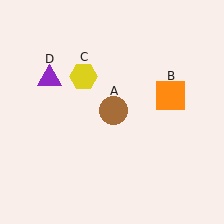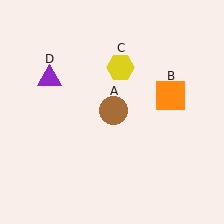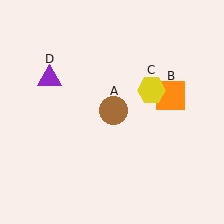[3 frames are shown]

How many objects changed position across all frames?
1 object changed position: yellow hexagon (object C).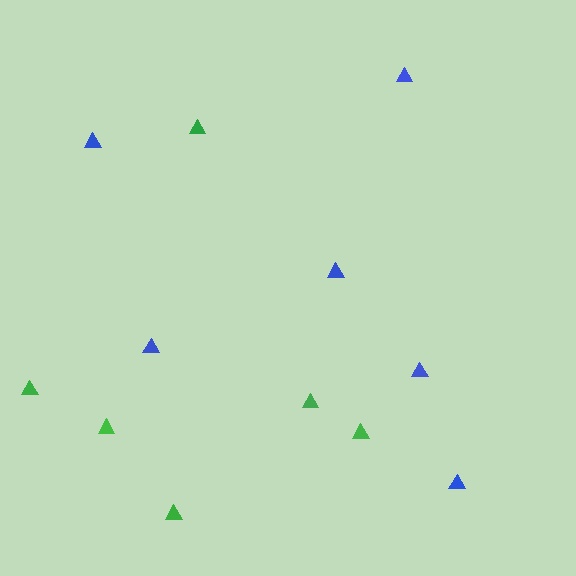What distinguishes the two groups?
There are 2 groups: one group of green triangles (6) and one group of blue triangles (6).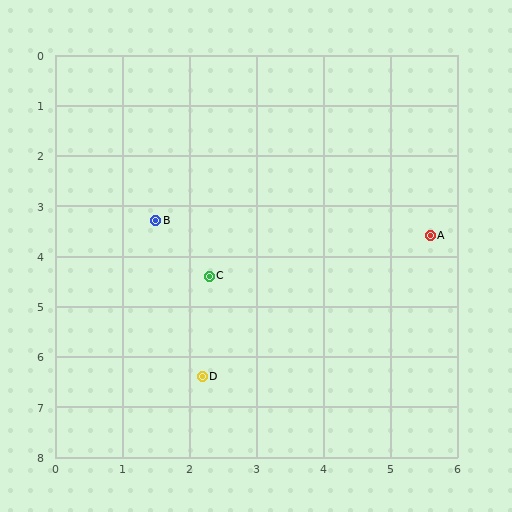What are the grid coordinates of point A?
Point A is at approximately (5.6, 3.6).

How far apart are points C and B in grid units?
Points C and B are about 1.4 grid units apart.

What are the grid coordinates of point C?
Point C is at approximately (2.3, 4.4).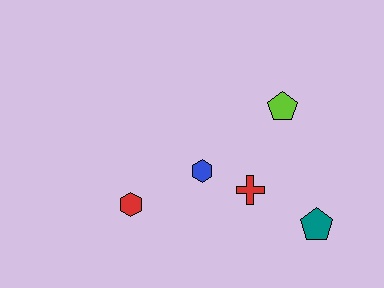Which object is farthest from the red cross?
The red hexagon is farthest from the red cross.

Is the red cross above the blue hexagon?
No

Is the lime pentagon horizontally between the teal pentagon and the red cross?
Yes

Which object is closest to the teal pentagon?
The red cross is closest to the teal pentagon.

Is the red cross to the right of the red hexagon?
Yes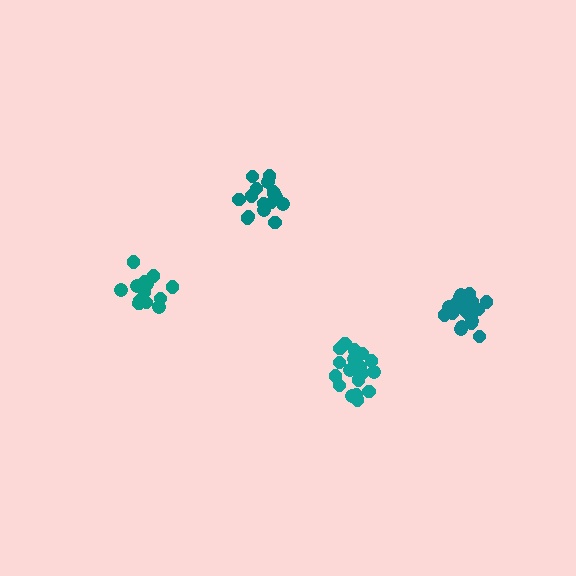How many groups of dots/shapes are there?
There are 4 groups.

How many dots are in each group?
Group 1: 16 dots, Group 2: 20 dots, Group 3: 15 dots, Group 4: 19 dots (70 total).